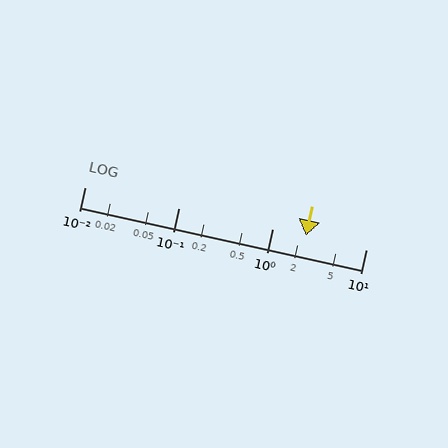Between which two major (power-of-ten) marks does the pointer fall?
The pointer is between 1 and 10.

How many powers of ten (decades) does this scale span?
The scale spans 3 decades, from 0.01 to 10.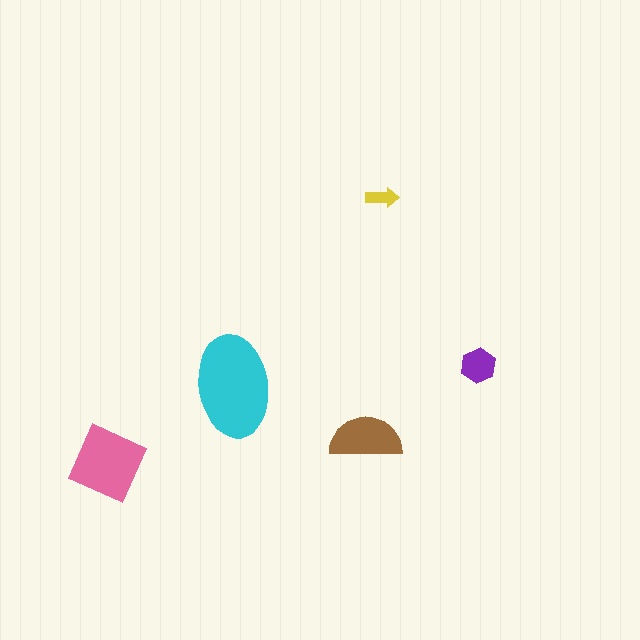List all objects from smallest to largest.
The yellow arrow, the purple hexagon, the brown semicircle, the pink diamond, the cyan ellipse.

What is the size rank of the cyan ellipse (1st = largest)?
1st.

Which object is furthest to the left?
The pink diamond is leftmost.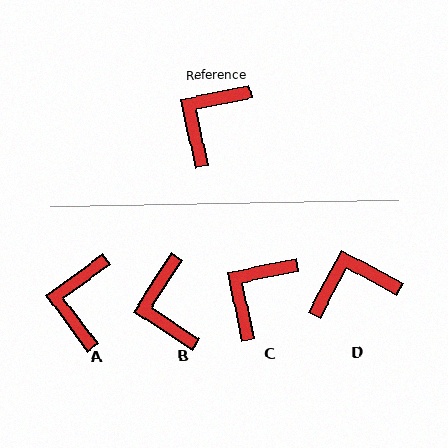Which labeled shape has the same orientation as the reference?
C.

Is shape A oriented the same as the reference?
No, it is off by about 24 degrees.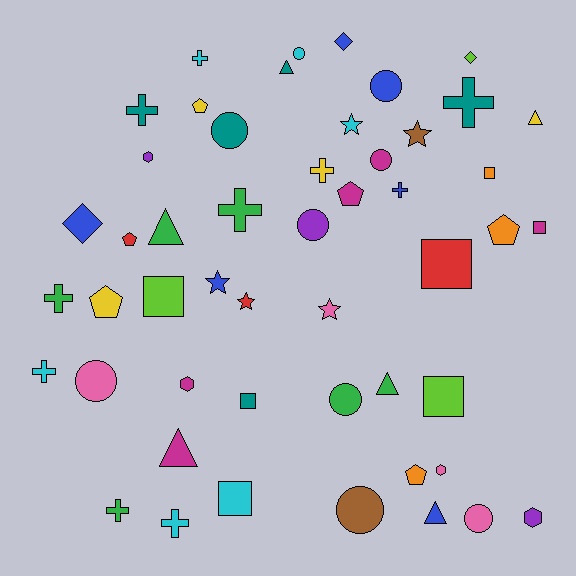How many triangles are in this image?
There are 6 triangles.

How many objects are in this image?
There are 50 objects.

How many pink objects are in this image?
There are 4 pink objects.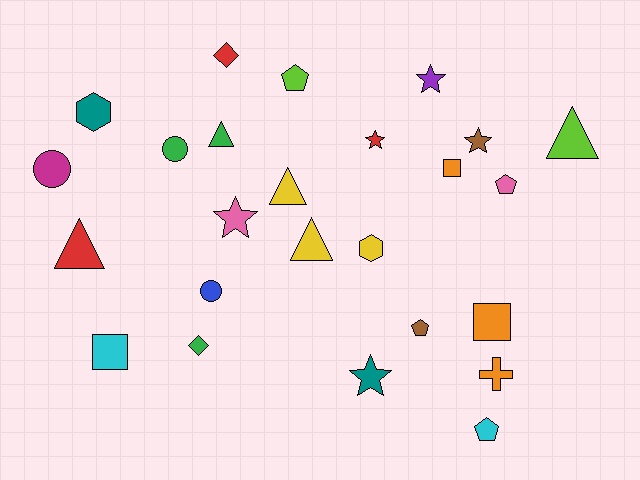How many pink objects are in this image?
There are 2 pink objects.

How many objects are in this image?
There are 25 objects.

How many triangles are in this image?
There are 5 triangles.